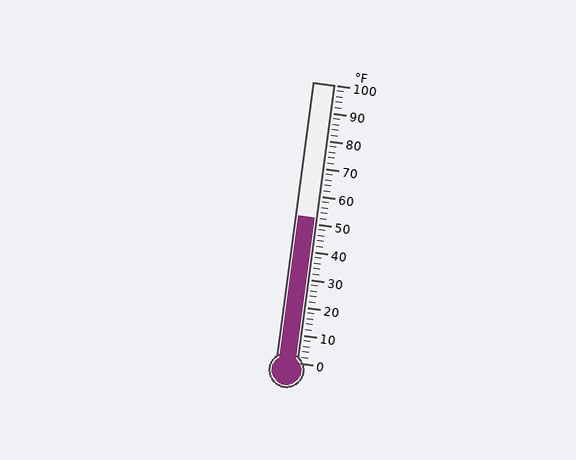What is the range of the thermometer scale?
The thermometer scale ranges from 0°F to 100°F.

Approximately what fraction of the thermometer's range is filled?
The thermometer is filled to approximately 50% of its range.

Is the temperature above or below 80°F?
The temperature is below 80°F.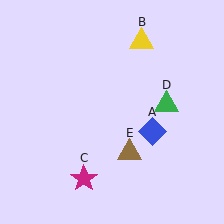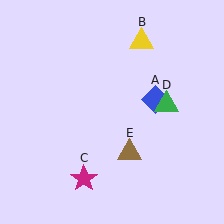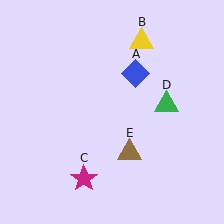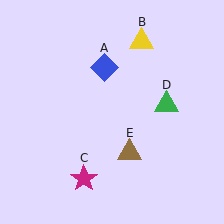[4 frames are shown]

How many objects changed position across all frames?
1 object changed position: blue diamond (object A).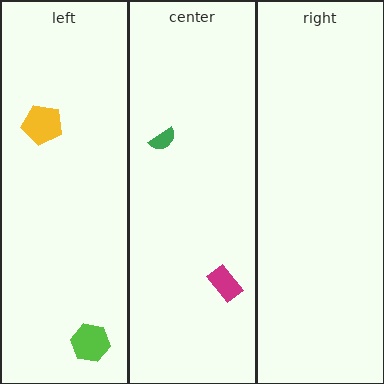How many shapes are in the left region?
2.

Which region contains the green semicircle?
The center region.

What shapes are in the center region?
The green semicircle, the magenta rectangle.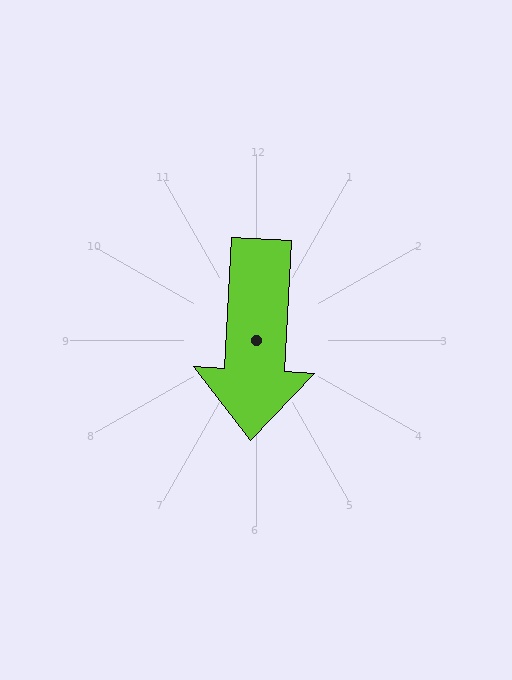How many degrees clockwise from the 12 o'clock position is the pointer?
Approximately 183 degrees.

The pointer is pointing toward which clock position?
Roughly 6 o'clock.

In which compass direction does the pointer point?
South.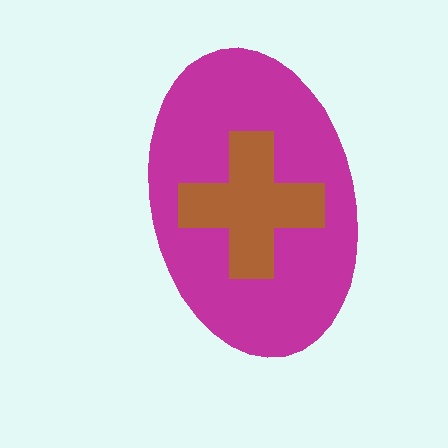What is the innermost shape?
The brown cross.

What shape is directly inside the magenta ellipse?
The brown cross.